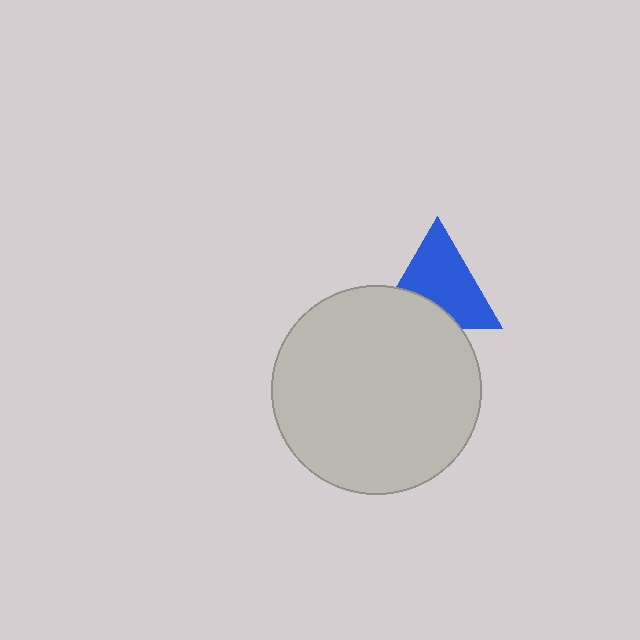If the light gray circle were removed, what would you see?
You would see the complete blue triangle.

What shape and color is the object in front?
The object in front is a light gray circle.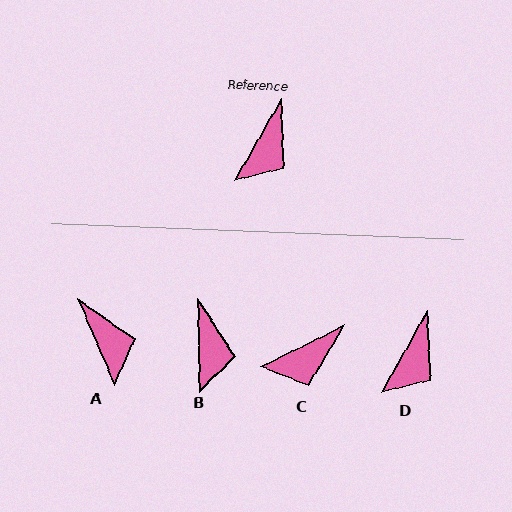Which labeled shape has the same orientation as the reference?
D.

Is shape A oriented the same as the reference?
No, it is off by about 53 degrees.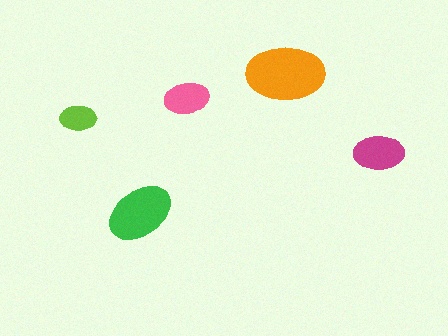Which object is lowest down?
The green ellipse is bottommost.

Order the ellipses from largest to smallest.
the orange one, the green one, the magenta one, the pink one, the lime one.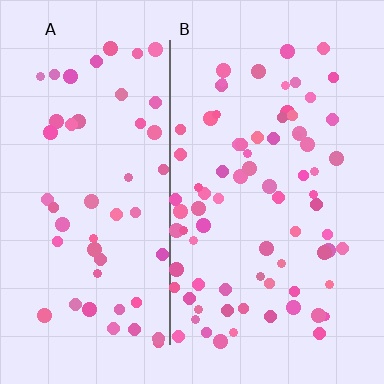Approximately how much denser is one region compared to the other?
Approximately 1.4× — region B over region A.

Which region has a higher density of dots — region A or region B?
B (the right).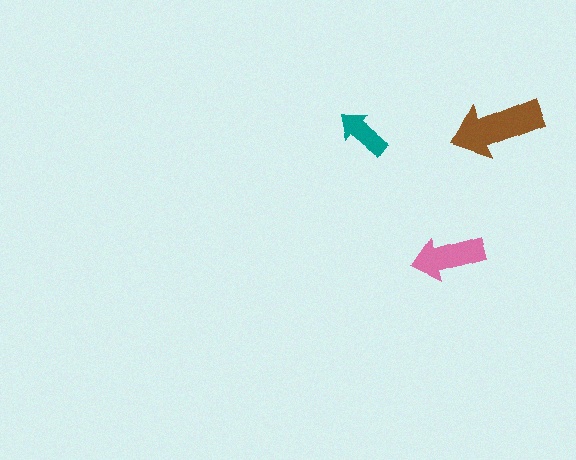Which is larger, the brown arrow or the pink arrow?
The brown one.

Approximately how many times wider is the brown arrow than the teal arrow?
About 1.5 times wider.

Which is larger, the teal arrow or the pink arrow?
The pink one.